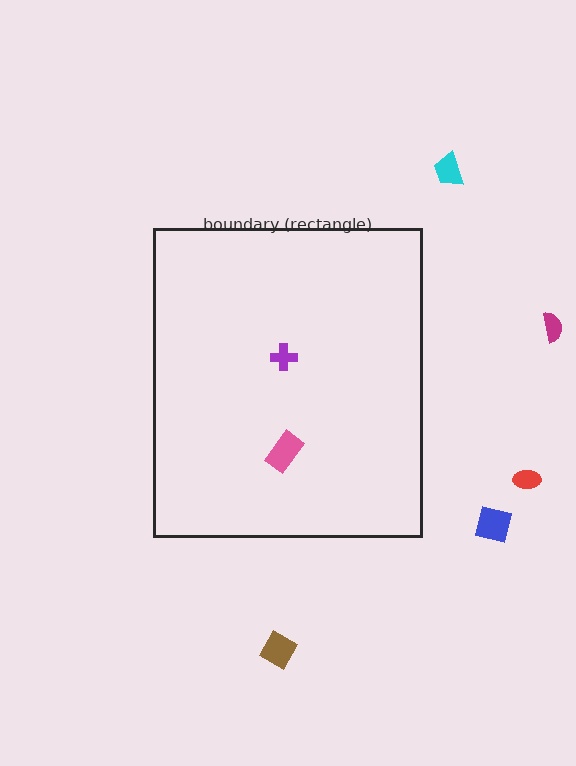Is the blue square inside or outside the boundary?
Outside.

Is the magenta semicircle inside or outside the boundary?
Outside.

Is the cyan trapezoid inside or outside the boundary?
Outside.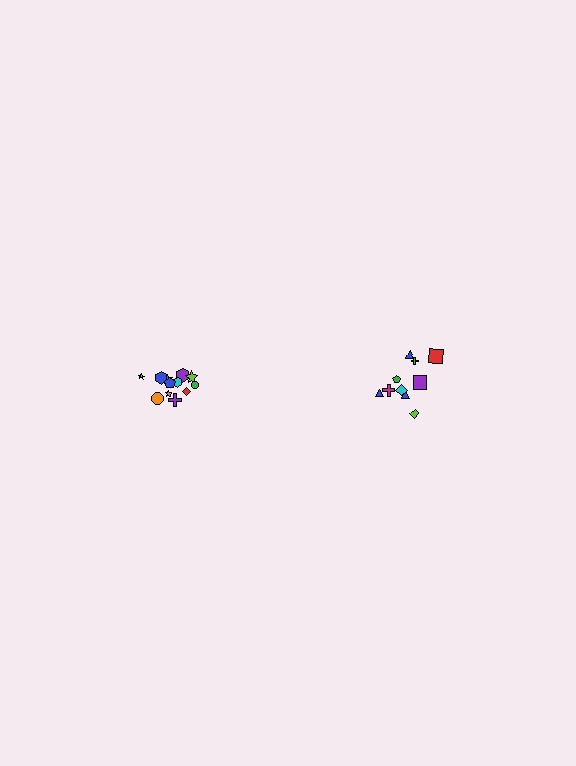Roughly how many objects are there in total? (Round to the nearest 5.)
Roughly 20 objects in total.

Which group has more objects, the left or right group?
The left group.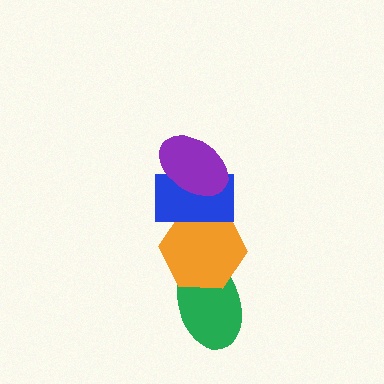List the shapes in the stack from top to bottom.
From top to bottom: the purple ellipse, the blue rectangle, the orange hexagon, the green ellipse.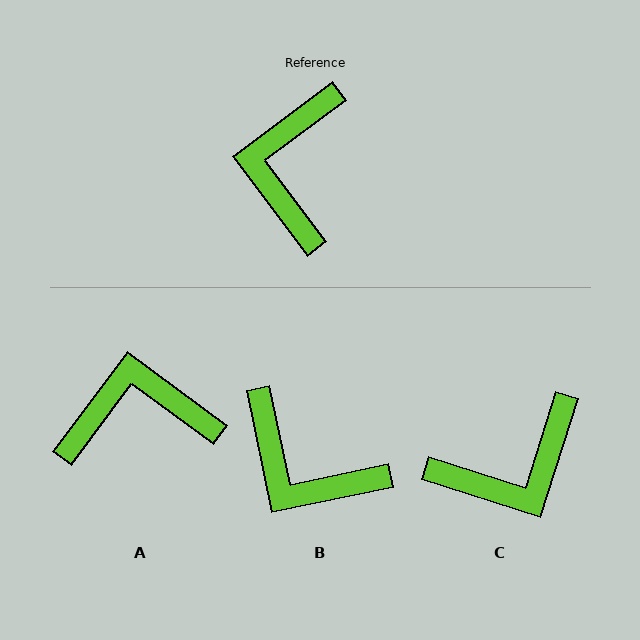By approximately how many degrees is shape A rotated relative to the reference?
Approximately 73 degrees clockwise.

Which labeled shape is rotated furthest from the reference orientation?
C, about 126 degrees away.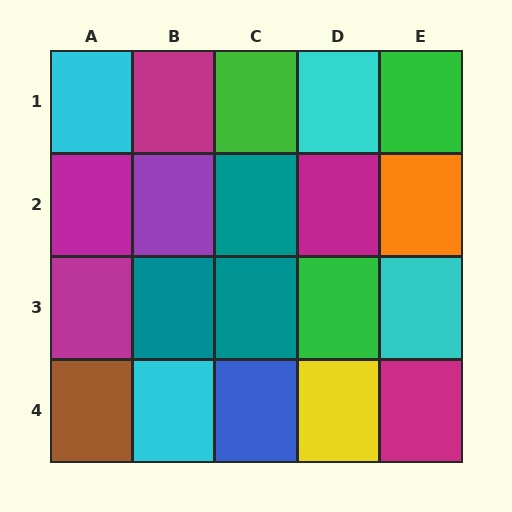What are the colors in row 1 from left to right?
Cyan, magenta, green, cyan, green.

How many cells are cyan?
4 cells are cyan.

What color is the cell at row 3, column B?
Teal.